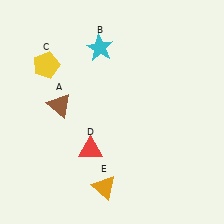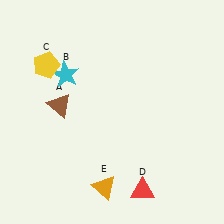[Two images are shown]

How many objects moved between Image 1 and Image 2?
2 objects moved between the two images.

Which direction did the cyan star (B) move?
The cyan star (B) moved left.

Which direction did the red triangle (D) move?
The red triangle (D) moved right.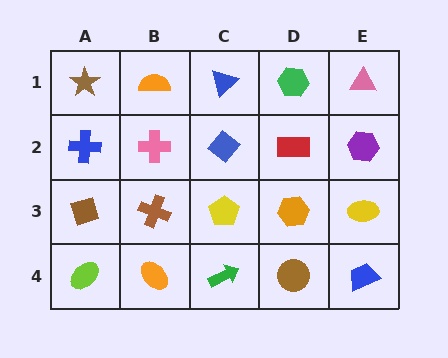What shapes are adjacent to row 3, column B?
A pink cross (row 2, column B), an orange ellipse (row 4, column B), a brown diamond (row 3, column A), a yellow pentagon (row 3, column C).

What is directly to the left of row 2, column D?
A blue diamond.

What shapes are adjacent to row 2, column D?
A green hexagon (row 1, column D), an orange hexagon (row 3, column D), a blue diamond (row 2, column C), a purple hexagon (row 2, column E).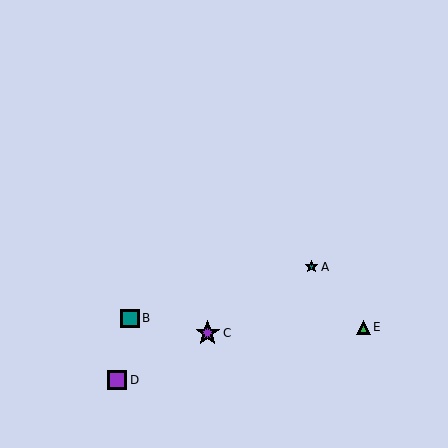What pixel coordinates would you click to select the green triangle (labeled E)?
Click at (363, 327) to select the green triangle E.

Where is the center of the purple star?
The center of the purple star is at (208, 333).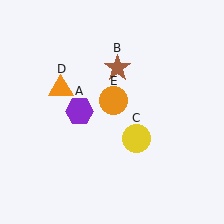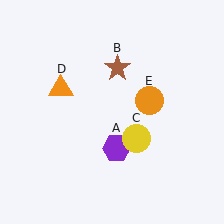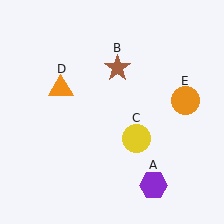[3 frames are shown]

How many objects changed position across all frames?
2 objects changed position: purple hexagon (object A), orange circle (object E).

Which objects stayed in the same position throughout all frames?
Brown star (object B) and yellow circle (object C) and orange triangle (object D) remained stationary.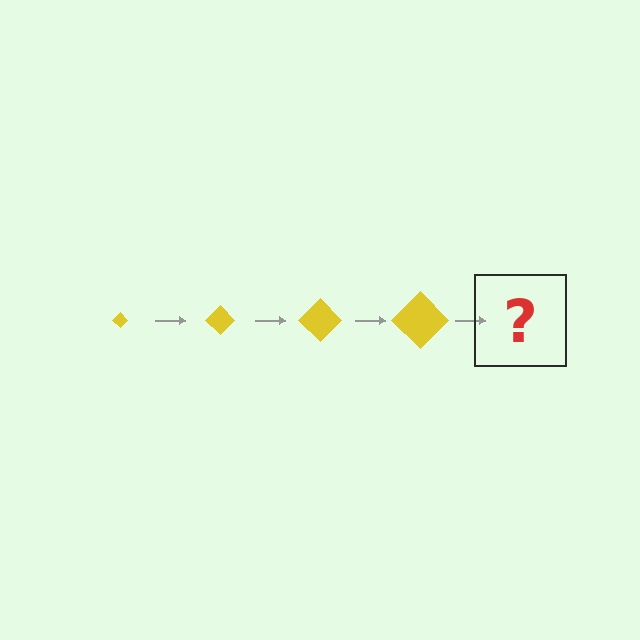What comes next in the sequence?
The next element should be a yellow diamond, larger than the previous one.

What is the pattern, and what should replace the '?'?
The pattern is that the diamond gets progressively larger each step. The '?' should be a yellow diamond, larger than the previous one.